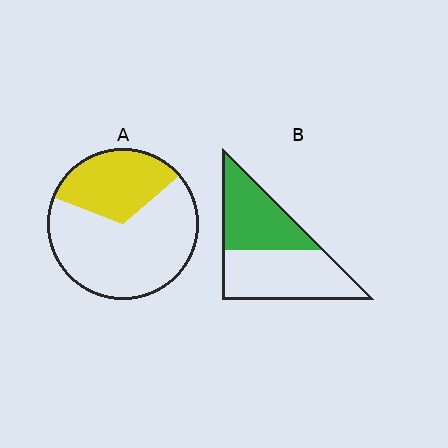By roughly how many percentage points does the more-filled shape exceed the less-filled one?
By roughly 10 percentage points (B over A).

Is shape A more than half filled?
No.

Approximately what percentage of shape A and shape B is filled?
A is approximately 35% and B is approximately 45%.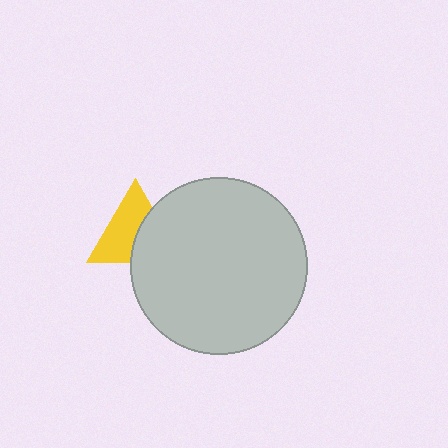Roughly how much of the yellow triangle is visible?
About half of it is visible (roughly 59%).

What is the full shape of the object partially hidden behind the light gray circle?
The partially hidden object is a yellow triangle.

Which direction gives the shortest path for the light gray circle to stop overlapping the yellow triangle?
Moving right gives the shortest separation.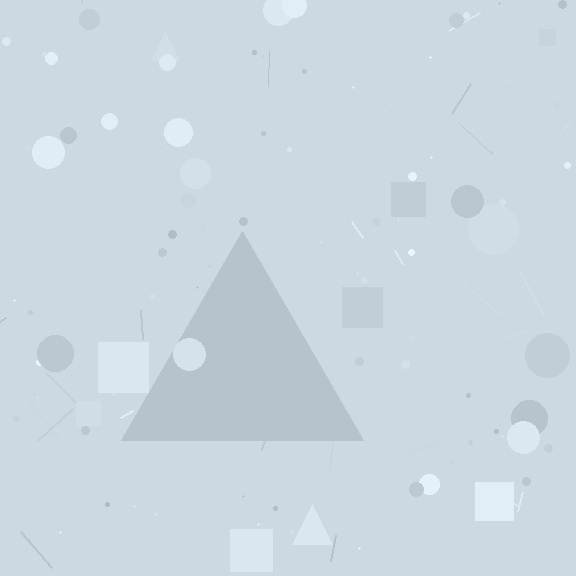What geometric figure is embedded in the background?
A triangle is embedded in the background.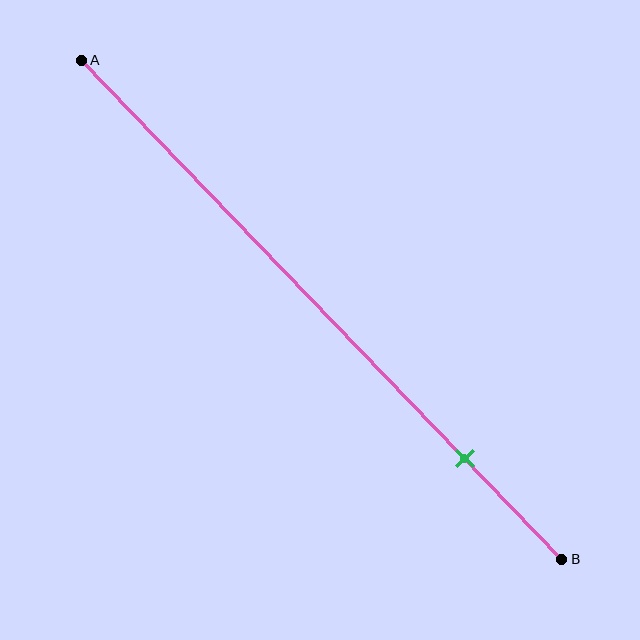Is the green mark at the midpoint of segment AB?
No, the mark is at about 80% from A, not at the 50% midpoint.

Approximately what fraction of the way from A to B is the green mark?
The green mark is approximately 80% of the way from A to B.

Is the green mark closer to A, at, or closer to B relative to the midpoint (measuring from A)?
The green mark is closer to point B than the midpoint of segment AB.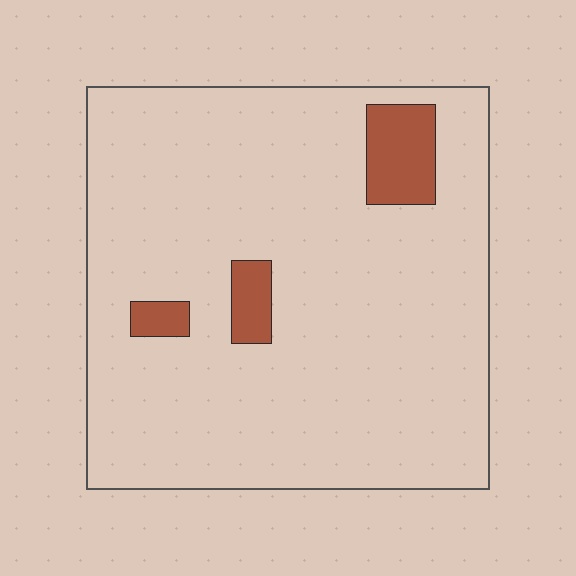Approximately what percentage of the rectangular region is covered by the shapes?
Approximately 10%.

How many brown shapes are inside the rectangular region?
3.